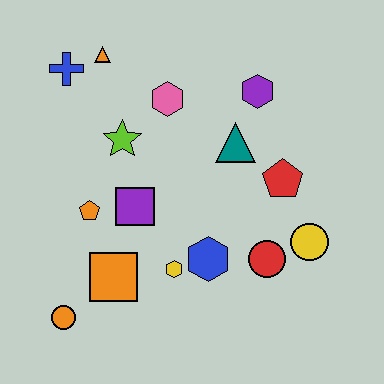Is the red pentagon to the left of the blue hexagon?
No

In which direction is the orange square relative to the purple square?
The orange square is below the purple square.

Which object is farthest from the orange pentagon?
The yellow circle is farthest from the orange pentagon.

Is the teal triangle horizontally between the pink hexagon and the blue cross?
No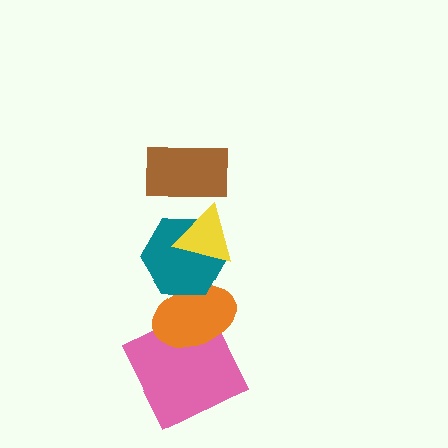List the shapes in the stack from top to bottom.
From top to bottom: the brown rectangle, the yellow triangle, the teal hexagon, the orange ellipse, the pink square.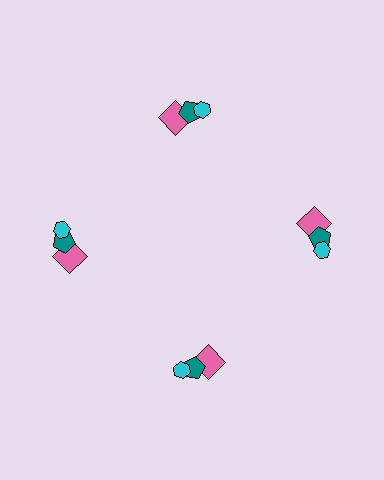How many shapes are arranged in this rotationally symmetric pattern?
There are 12 shapes, arranged in 4 groups of 3.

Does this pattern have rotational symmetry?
Yes, this pattern has 4-fold rotational symmetry. It looks the same after rotating 90 degrees around the center.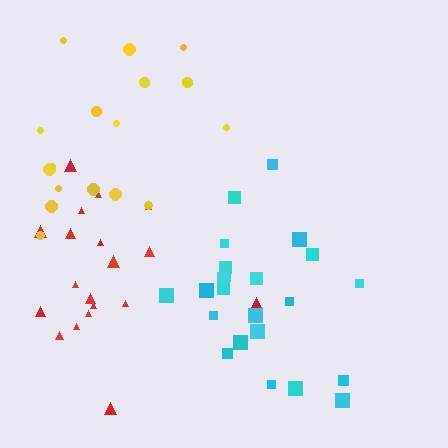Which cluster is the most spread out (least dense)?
Yellow.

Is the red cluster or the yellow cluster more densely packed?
Red.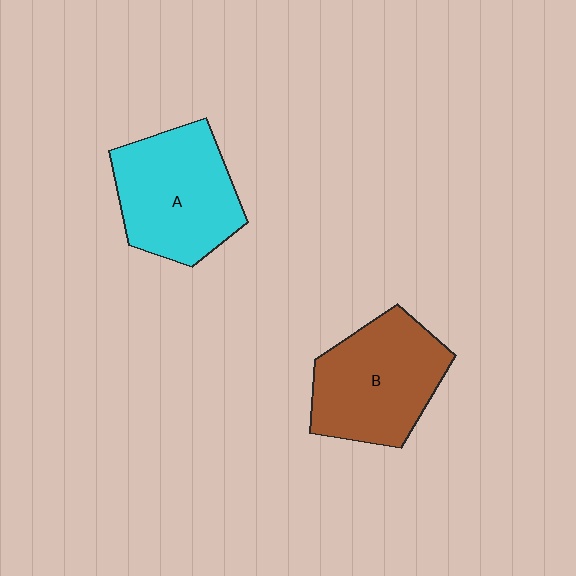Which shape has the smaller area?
Shape A (cyan).